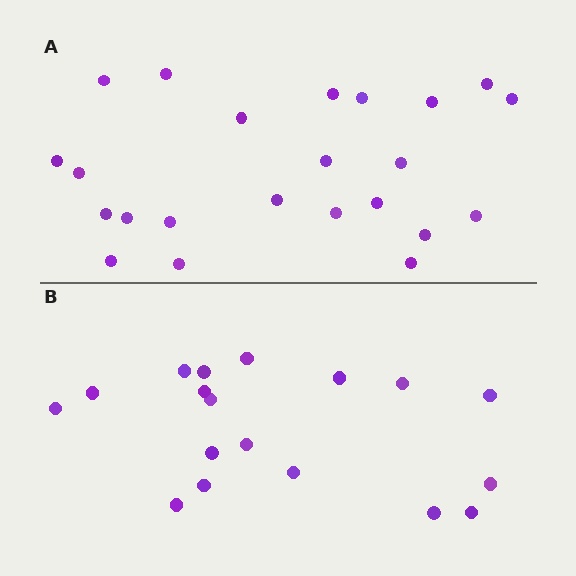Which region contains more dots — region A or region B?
Region A (the top region) has more dots.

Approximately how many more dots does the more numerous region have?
Region A has about 5 more dots than region B.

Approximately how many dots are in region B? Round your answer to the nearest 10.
About 20 dots. (The exact count is 18, which rounds to 20.)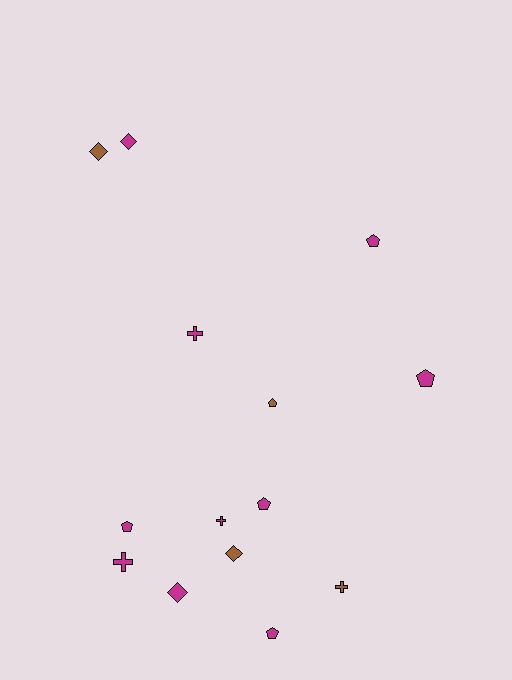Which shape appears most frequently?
Pentagon, with 6 objects.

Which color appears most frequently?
Magenta, with 10 objects.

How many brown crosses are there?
There is 1 brown cross.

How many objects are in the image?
There are 14 objects.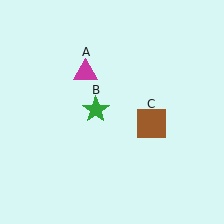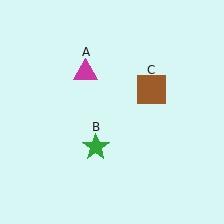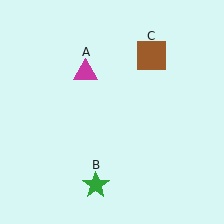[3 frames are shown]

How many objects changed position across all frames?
2 objects changed position: green star (object B), brown square (object C).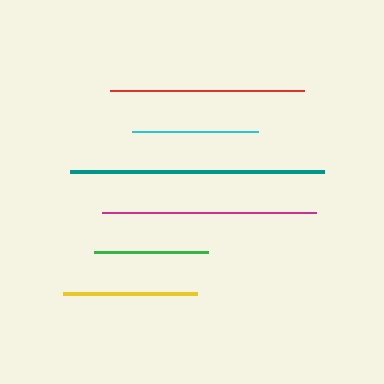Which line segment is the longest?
The teal line is the longest at approximately 254 pixels.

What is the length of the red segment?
The red segment is approximately 194 pixels long.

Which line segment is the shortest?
The green line is the shortest at approximately 114 pixels.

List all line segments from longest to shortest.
From longest to shortest: teal, magenta, red, yellow, cyan, green.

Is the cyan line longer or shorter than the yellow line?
The yellow line is longer than the cyan line.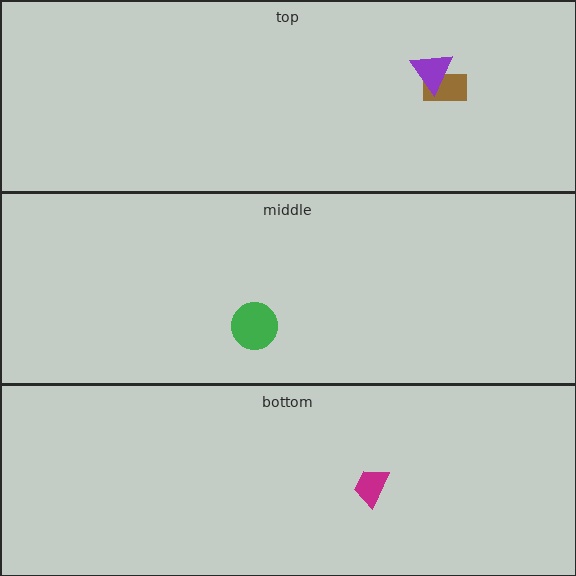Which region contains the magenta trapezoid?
The bottom region.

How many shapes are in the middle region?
1.